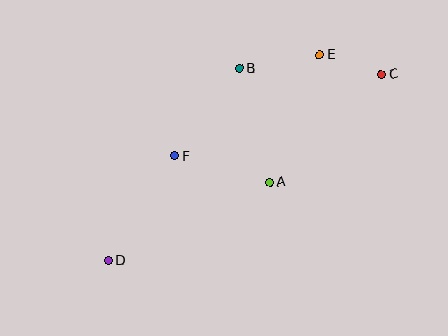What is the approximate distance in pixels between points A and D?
The distance between A and D is approximately 179 pixels.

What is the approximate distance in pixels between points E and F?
The distance between E and F is approximately 177 pixels.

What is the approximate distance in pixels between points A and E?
The distance between A and E is approximately 137 pixels.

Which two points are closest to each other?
Points C and E are closest to each other.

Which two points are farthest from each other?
Points C and D are farthest from each other.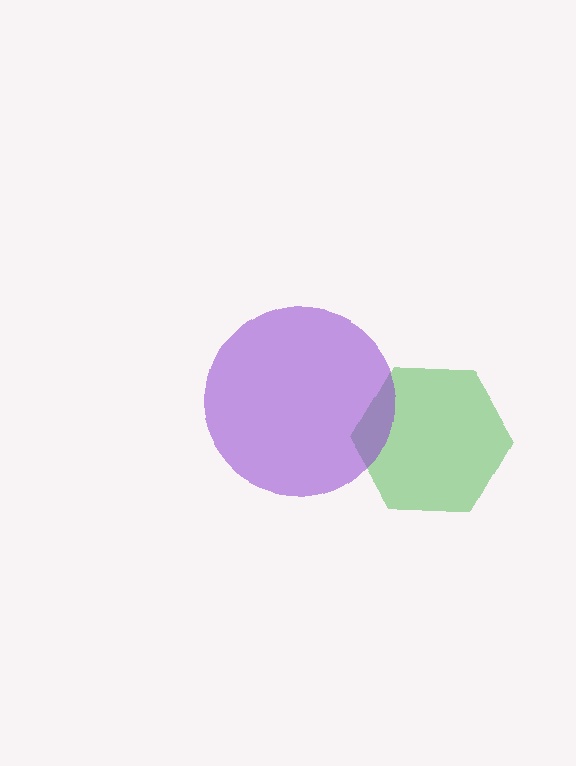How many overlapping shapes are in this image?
There are 2 overlapping shapes in the image.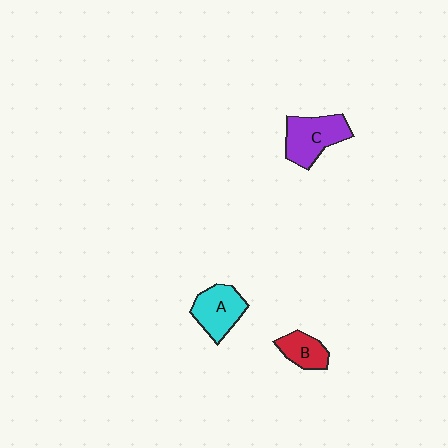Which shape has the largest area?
Shape C (purple).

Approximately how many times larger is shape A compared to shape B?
Approximately 1.5 times.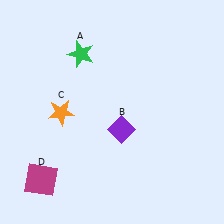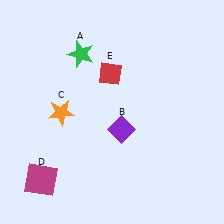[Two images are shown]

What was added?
A red diamond (E) was added in Image 2.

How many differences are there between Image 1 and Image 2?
There is 1 difference between the two images.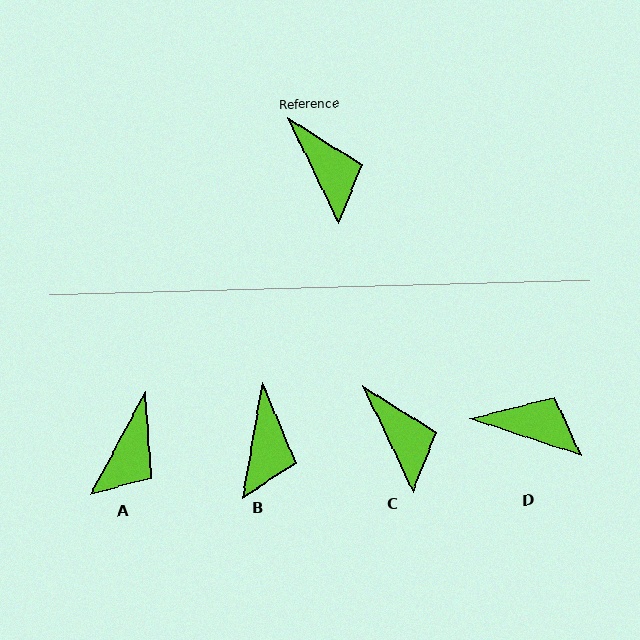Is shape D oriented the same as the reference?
No, it is off by about 46 degrees.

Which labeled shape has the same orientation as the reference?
C.